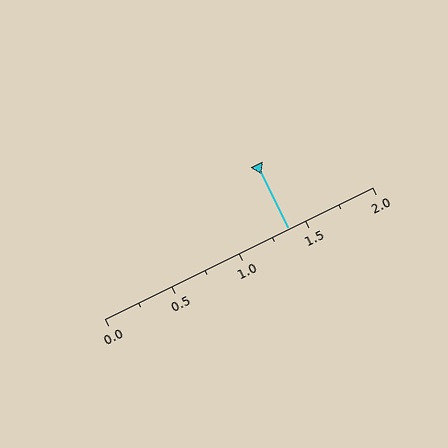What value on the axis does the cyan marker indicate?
The marker indicates approximately 1.38.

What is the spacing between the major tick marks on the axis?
The major ticks are spaced 0.5 apart.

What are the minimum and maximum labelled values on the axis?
The axis runs from 0.0 to 2.0.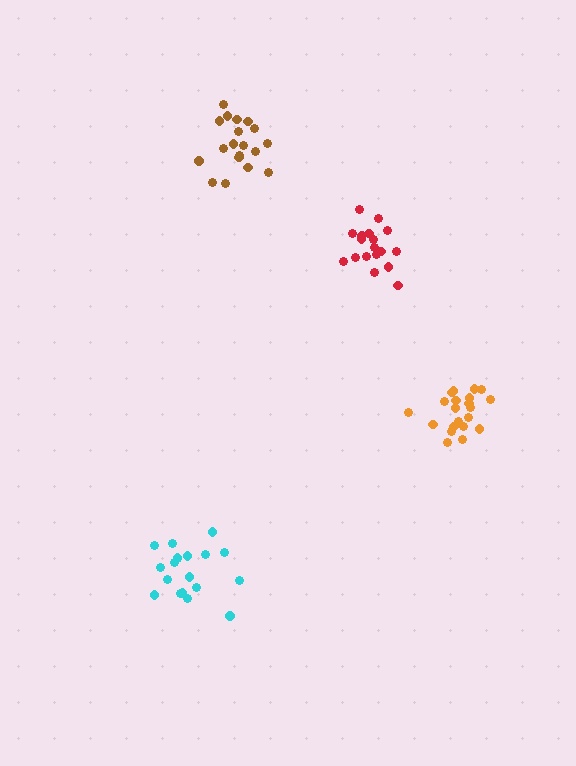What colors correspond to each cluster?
The clusters are colored: brown, cyan, orange, red.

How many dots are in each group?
Group 1: 19 dots, Group 2: 19 dots, Group 3: 21 dots, Group 4: 18 dots (77 total).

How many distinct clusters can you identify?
There are 4 distinct clusters.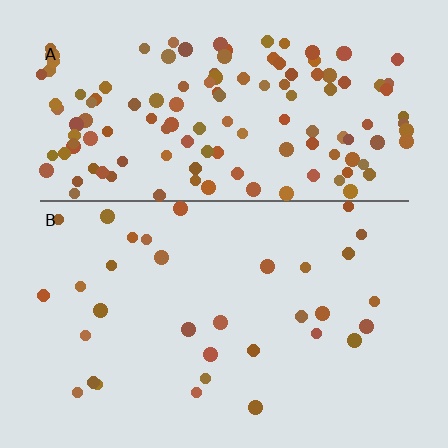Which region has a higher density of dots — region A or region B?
A (the top).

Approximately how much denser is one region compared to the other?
Approximately 4.1× — region A over region B.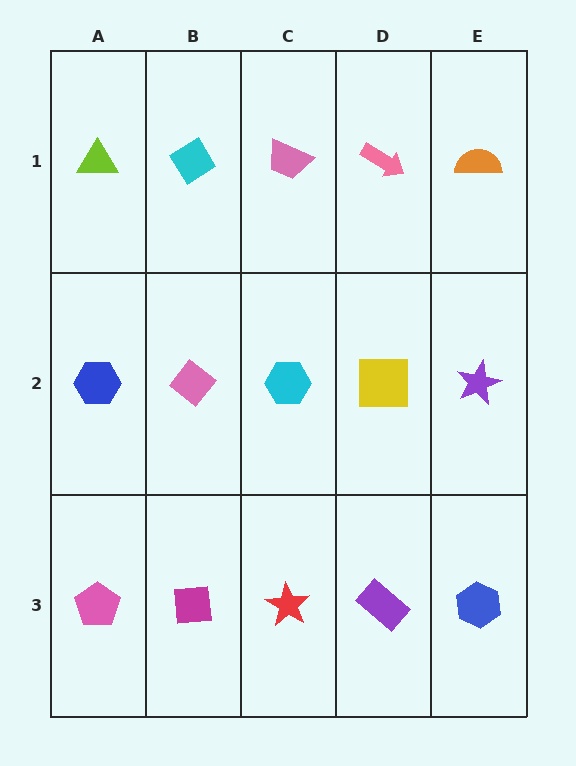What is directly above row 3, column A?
A blue hexagon.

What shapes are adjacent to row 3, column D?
A yellow square (row 2, column D), a red star (row 3, column C), a blue hexagon (row 3, column E).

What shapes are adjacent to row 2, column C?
A pink trapezoid (row 1, column C), a red star (row 3, column C), a pink diamond (row 2, column B), a yellow square (row 2, column D).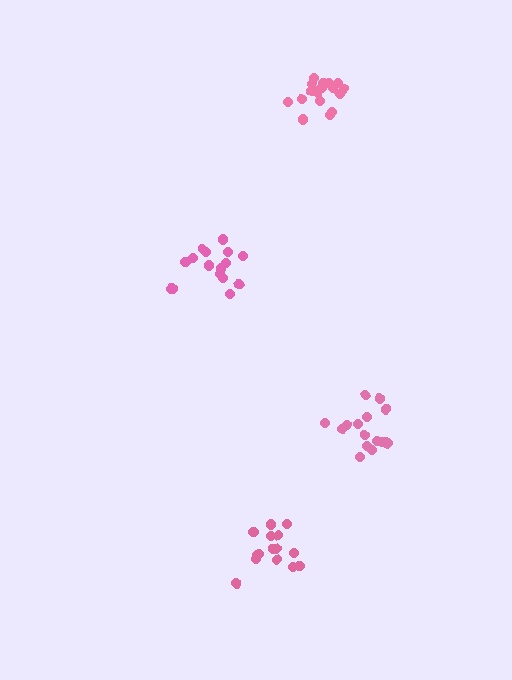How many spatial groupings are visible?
There are 4 spatial groupings.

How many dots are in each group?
Group 1: 19 dots, Group 2: 17 dots, Group 3: 15 dots, Group 4: 16 dots (67 total).